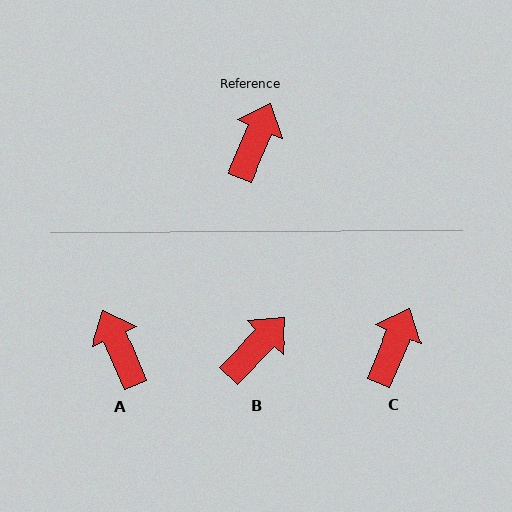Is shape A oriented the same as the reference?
No, it is off by about 46 degrees.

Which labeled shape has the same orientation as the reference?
C.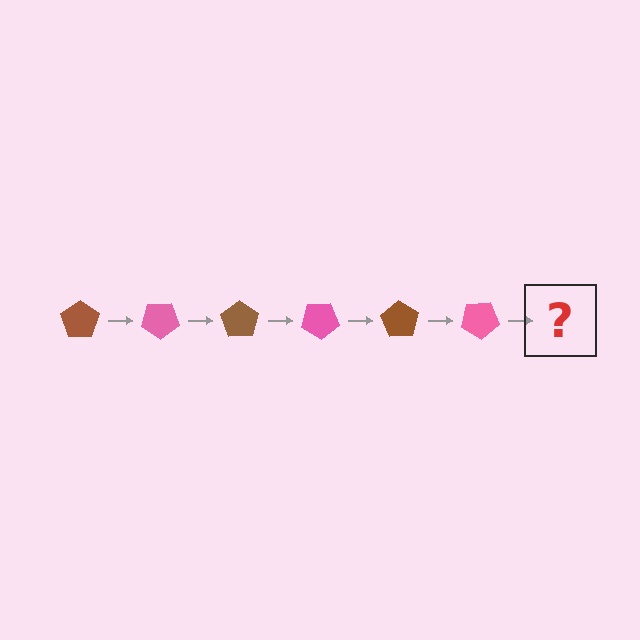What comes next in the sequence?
The next element should be a brown pentagon, rotated 210 degrees from the start.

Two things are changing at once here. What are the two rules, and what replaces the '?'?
The two rules are that it rotates 35 degrees each step and the color cycles through brown and pink. The '?' should be a brown pentagon, rotated 210 degrees from the start.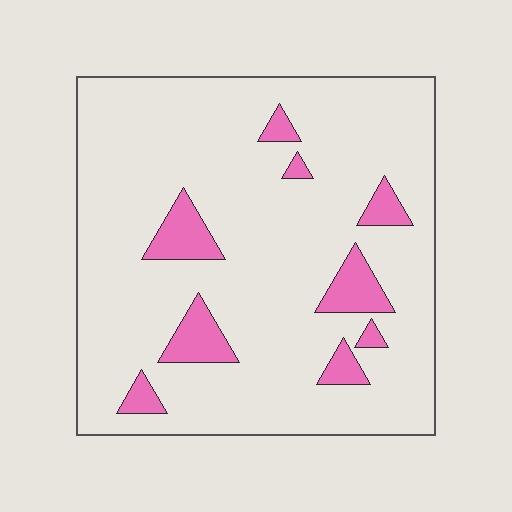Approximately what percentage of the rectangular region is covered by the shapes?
Approximately 10%.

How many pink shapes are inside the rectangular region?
9.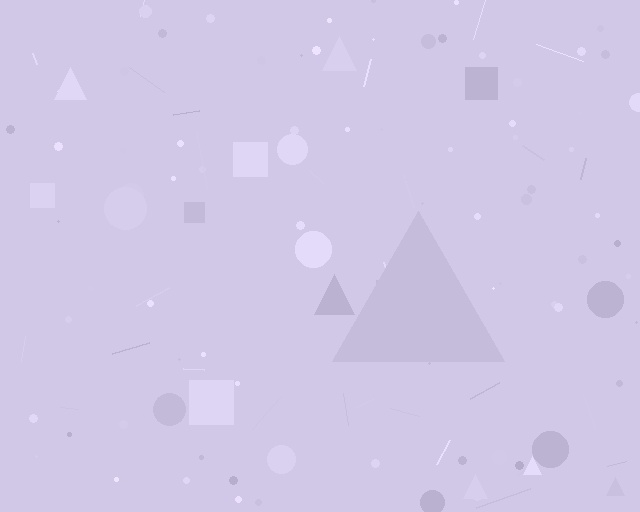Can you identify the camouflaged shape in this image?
The camouflaged shape is a triangle.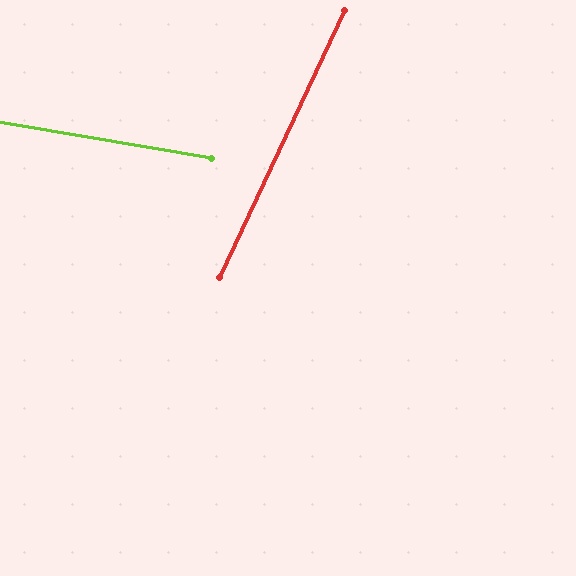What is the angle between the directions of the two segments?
Approximately 75 degrees.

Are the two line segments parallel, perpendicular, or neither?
Neither parallel nor perpendicular — they differ by about 75°.